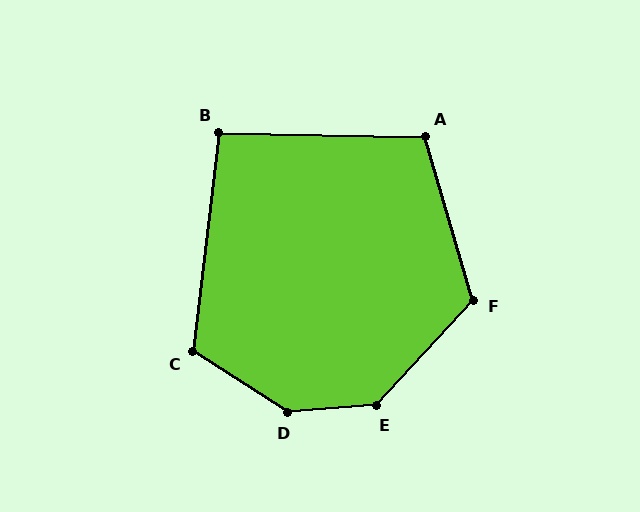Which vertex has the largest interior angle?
D, at approximately 143 degrees.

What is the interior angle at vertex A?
Approximately 107 degrees (obtuse).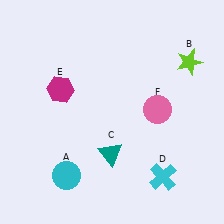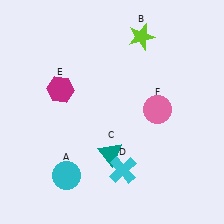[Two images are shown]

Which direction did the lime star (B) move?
The lime star (B) moved left.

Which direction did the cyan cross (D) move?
The cyan cross (D) moved left.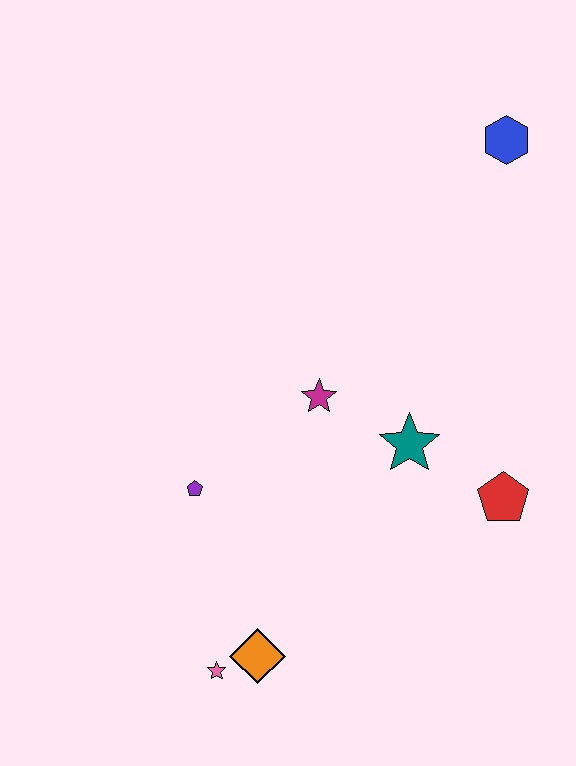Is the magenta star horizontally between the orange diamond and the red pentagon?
Yes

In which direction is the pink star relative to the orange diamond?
The pink star is to the left of the orange diamond.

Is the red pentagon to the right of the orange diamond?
Yes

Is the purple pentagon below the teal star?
Yes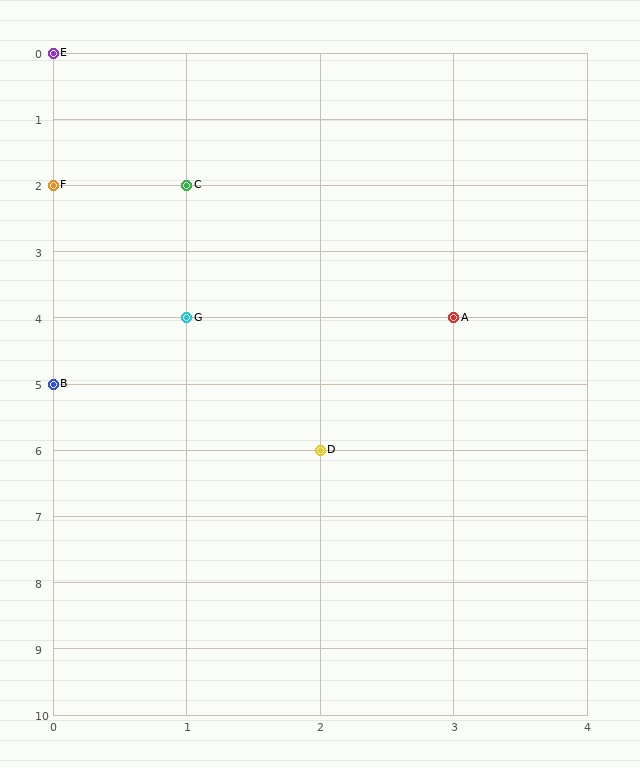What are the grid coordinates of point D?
Point D is at grid coordinates (2, 6).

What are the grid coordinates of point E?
Point E is at grid coordinates (0, 0).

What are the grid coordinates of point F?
Point F is at grid coordinates (0, 2).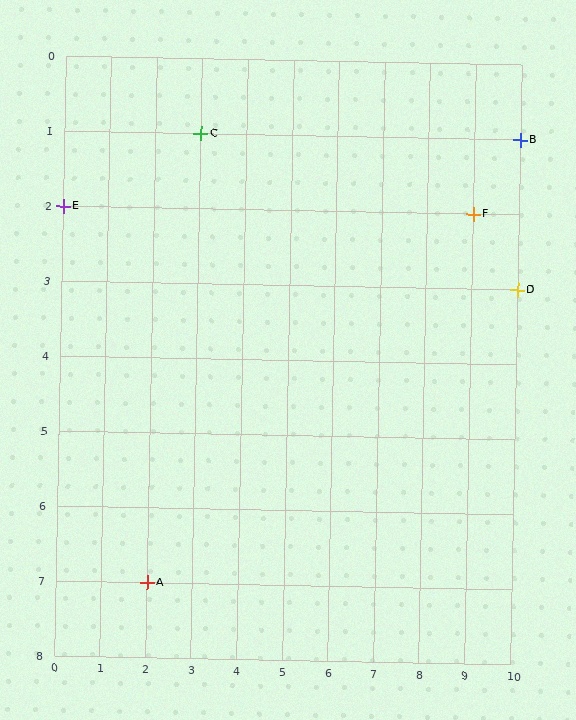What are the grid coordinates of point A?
Point A is at grid coordinates (2, 7).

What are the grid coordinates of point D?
Point D is at grid coordinates (10, 3).